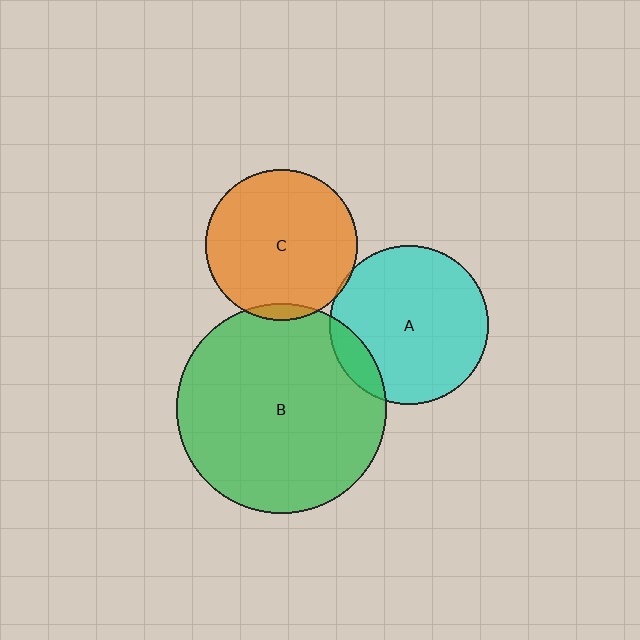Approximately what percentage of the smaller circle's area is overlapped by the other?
Approximately 5%.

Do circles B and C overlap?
Yes.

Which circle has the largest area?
Circle B (green).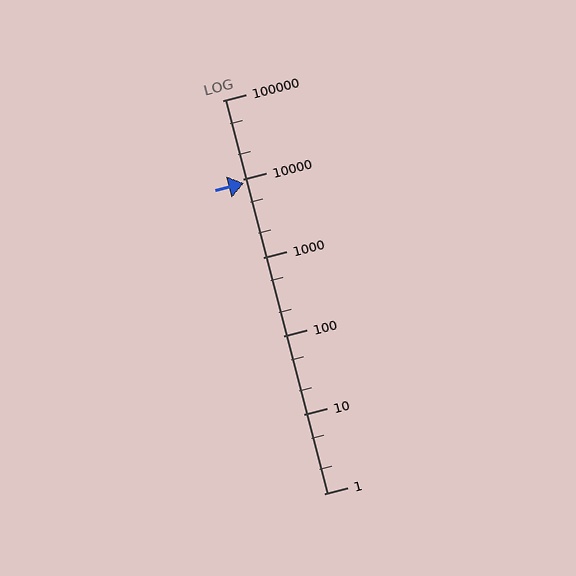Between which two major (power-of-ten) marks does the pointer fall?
The pointer is between 1000 and 10000.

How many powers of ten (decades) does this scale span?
The scale spans 5 decades, from 1 to 100000.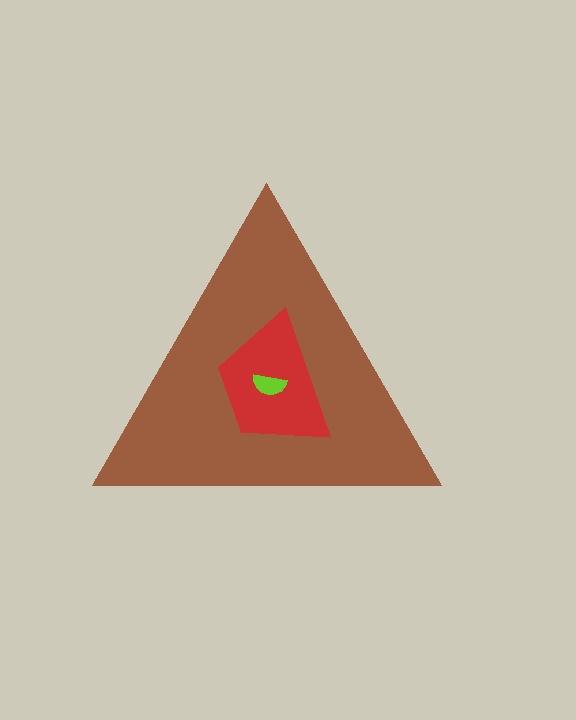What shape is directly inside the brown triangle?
The red trapezoid.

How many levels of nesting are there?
3.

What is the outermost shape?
The brown triangle.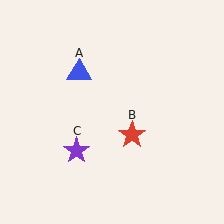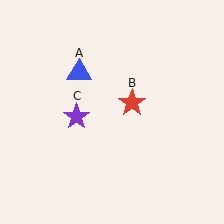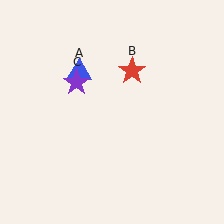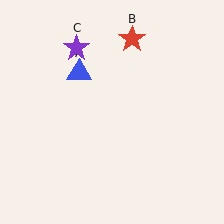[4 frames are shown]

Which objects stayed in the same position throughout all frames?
Blue triangle (object A) remained stationary.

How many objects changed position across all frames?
2 objects changed position: red star (object B), purple star (object C).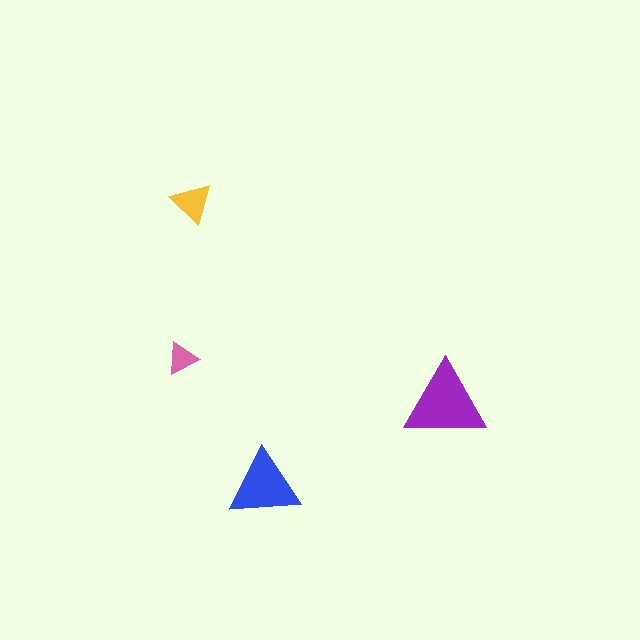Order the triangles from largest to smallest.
the purple one, the blue one, the yellow one, the pink one.